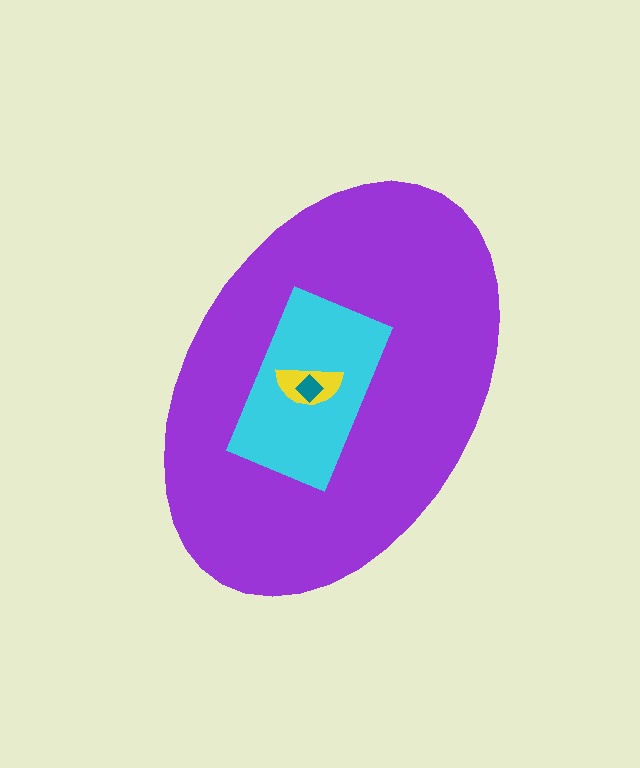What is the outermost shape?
The purple ellipse.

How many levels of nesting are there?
4.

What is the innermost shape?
The teal diamond.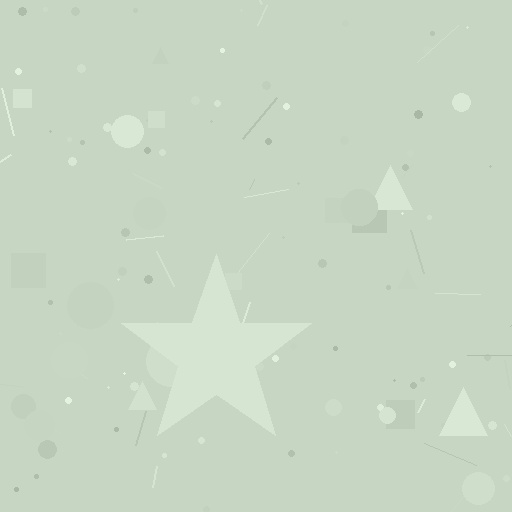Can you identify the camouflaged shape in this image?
The camouflaged shape is a star.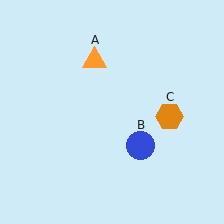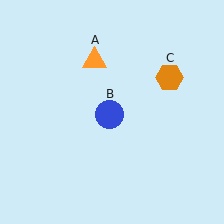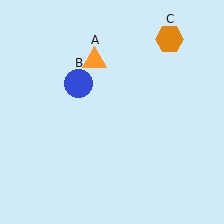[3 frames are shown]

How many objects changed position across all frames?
2 objects changed position: blue circle (object B), orange hexagon (object C).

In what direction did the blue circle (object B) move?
The blue circle (object B) moved up and to the left.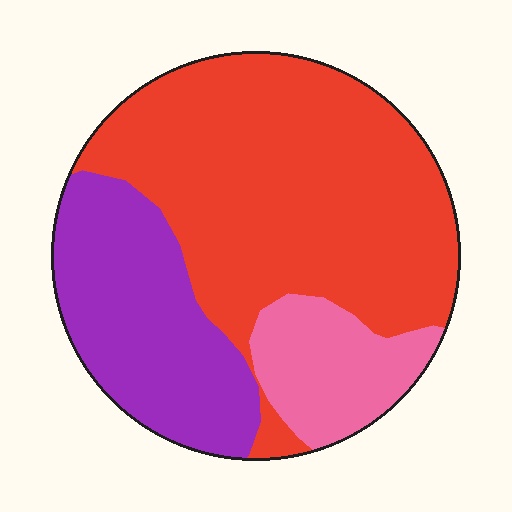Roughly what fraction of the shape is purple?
Purple covers about 25% of the shape.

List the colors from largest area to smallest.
From largest to smallest: red, purple, pink.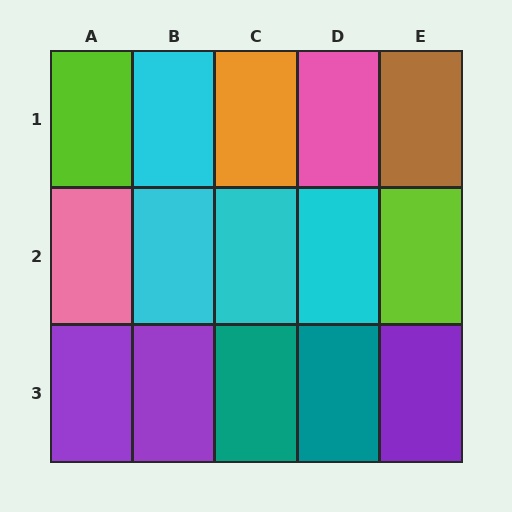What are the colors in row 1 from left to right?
Lime, cyan, orange, pink, brown.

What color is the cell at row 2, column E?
Lime.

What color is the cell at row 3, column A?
Purple.